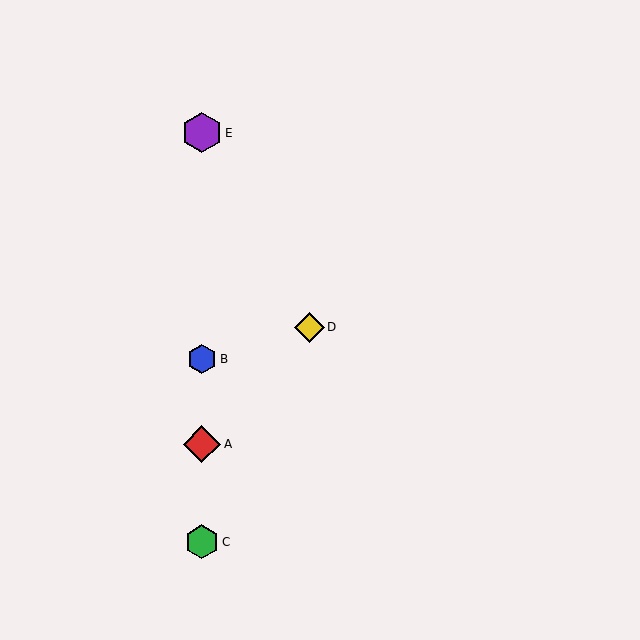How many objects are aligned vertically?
4 objects (A, B, C, E) are aligned vertically.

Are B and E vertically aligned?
Yes, both are at x≈202.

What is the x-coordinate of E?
Object E is at x≈202.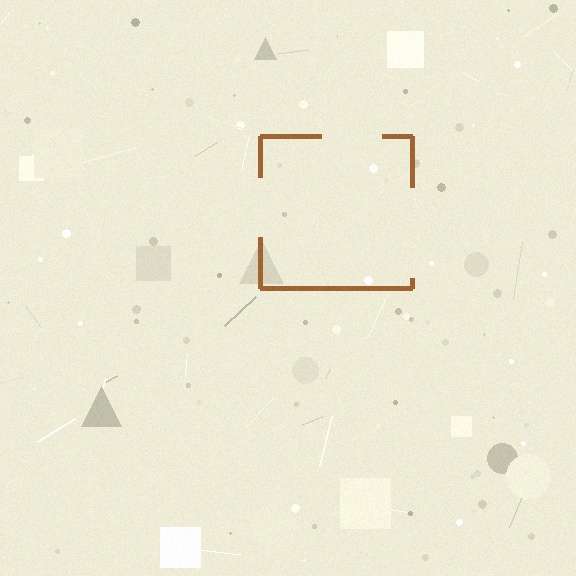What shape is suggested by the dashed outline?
The dashed outline suggests a square.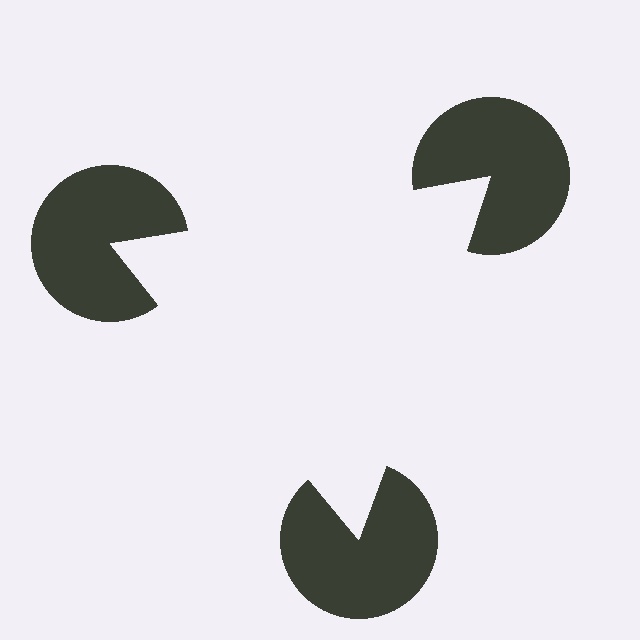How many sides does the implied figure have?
3 sides.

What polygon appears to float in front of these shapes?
An illusory triangle — its edges are inferred from the aligned wedge cuts in the pac-man discs, not physically drawn.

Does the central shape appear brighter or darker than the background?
It typically appears slightly brighter than the background, even though no actual brightness change is drawn.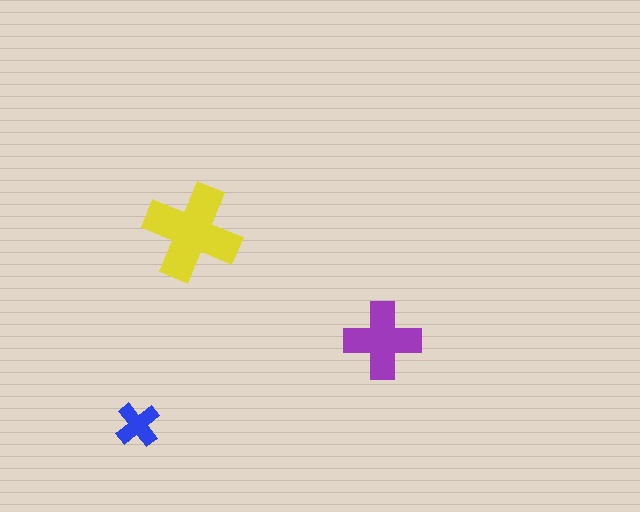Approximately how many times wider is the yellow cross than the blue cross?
About 2 times wider.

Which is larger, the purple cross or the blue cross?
The purple one.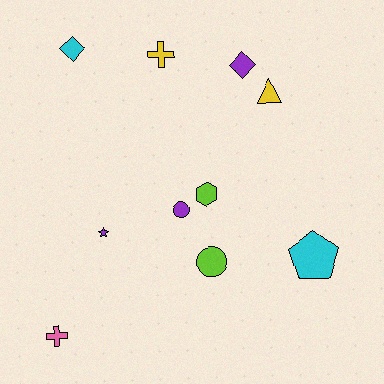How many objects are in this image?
There are 10 objects.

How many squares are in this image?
There are no squares.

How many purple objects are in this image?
There are 3 purple objects.